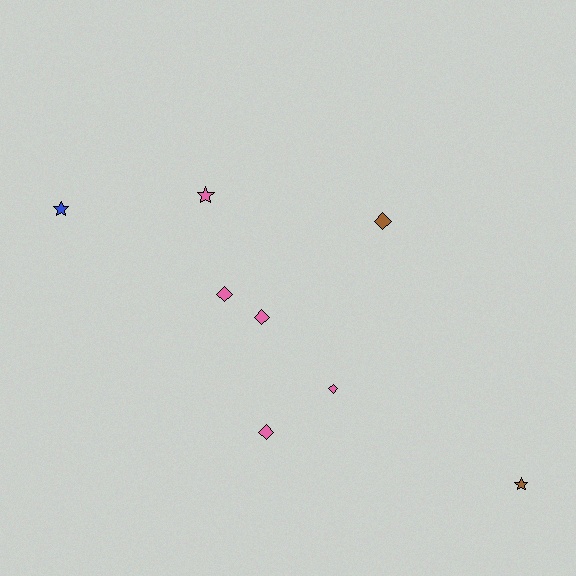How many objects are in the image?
There are 8 objects.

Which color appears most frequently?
Pink, with 5 objects.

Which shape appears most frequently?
Diamond, with 5 objects.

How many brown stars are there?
There is 1 brown star.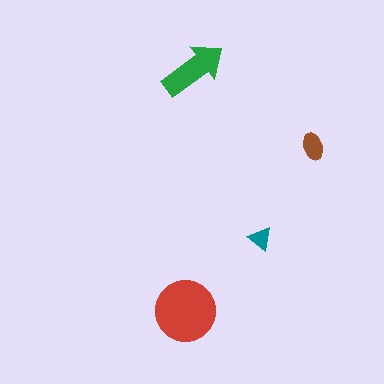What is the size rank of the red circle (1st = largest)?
1st.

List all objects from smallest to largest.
The teal triangle, the brown ellipse, the green arrow, the red circle.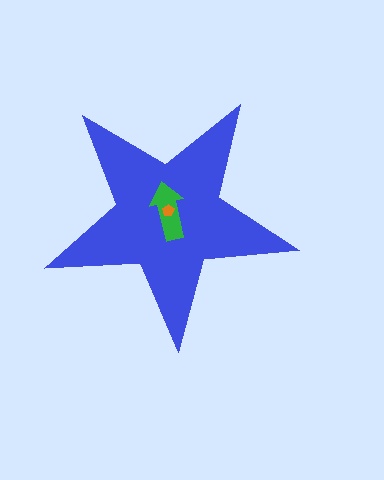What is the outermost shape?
The blue star.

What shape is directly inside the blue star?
The green arrow.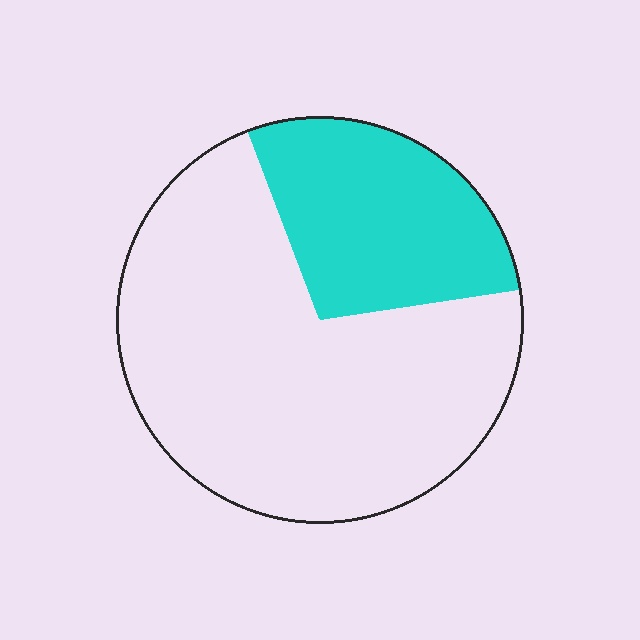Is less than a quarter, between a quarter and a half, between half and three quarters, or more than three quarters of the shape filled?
Between a quarter and a half.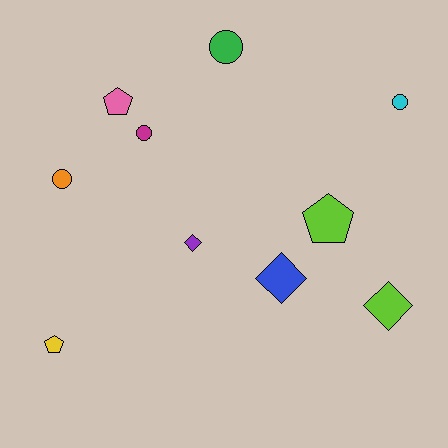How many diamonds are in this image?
There are 3 diamonds.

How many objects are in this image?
There are 10 objects.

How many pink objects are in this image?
There is 1 pink object.